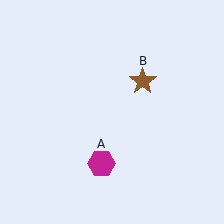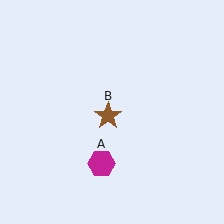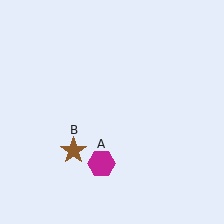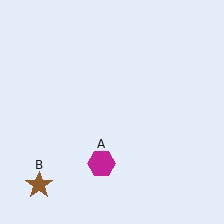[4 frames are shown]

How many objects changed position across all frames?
1 object changed position: brown star (object B).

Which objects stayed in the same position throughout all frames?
Magenta hexagon (object A) remained stationary.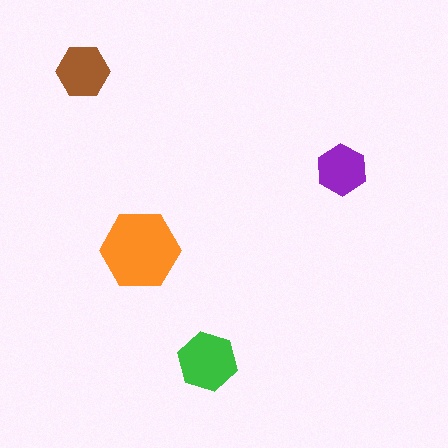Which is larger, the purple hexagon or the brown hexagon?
The brown one.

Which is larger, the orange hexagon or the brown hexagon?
The orange one.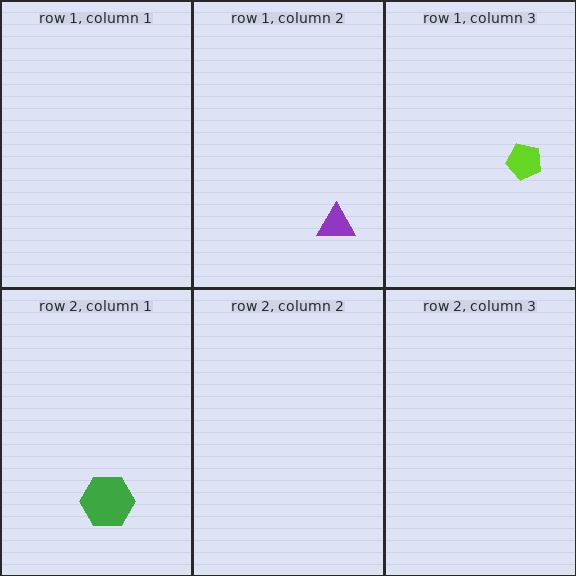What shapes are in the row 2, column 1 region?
The green hexagon.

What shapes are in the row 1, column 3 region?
The lime pentagon.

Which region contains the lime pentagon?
The row 1, column 3 region.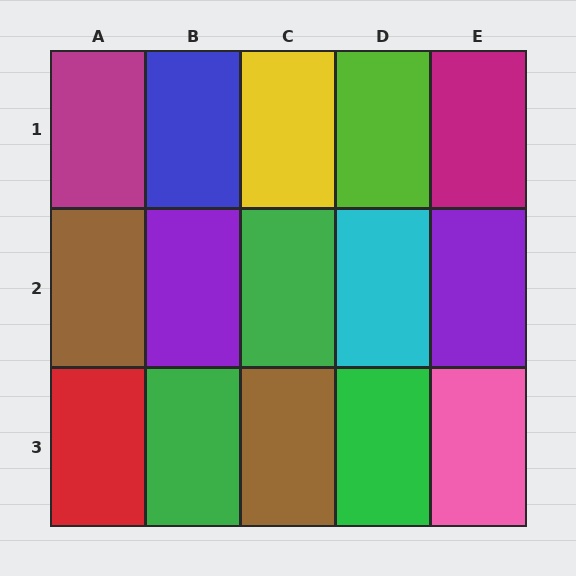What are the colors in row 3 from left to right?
Red, green, brown, green, pink.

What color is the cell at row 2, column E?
Purple.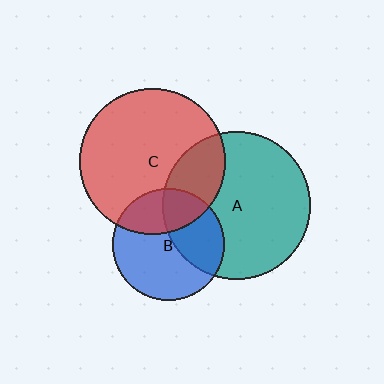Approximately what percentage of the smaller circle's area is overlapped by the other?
Approximately 25%.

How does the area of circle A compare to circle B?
Approximately 1.8 times.